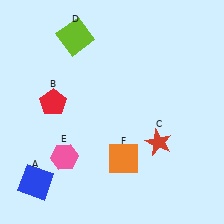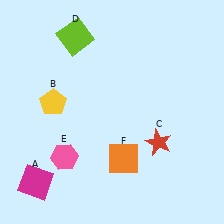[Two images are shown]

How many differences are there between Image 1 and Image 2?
There are 2 differences between the two images.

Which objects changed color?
A changed from blue to magenta. B changed from red to yellow.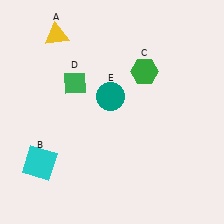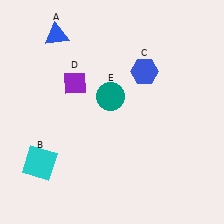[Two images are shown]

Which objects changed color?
A changed from yellow to blue. C changed from green to blue. D changed from green to purple.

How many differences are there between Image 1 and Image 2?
There are 3 differences between the two images.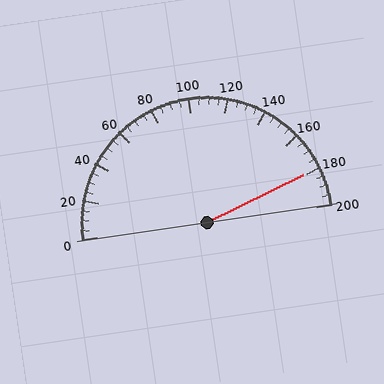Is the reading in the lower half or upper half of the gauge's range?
The reading is in the upper half of the range (0 to 200).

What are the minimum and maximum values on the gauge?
The gauge ranges from 0 to 200.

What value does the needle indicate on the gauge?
The needle indicates approximately 180.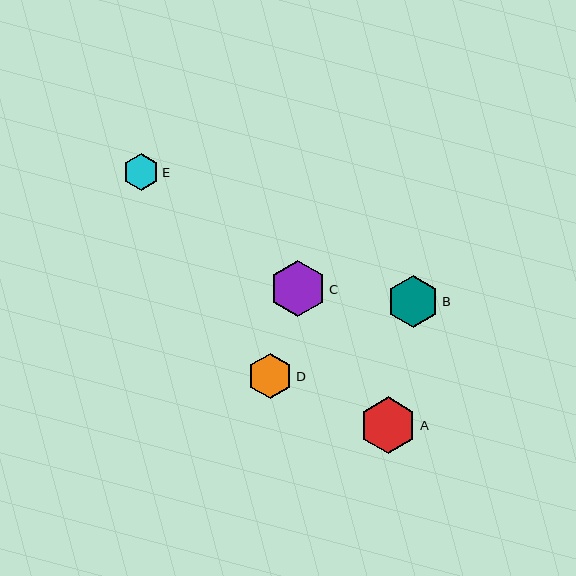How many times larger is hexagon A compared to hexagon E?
Hexagon A is approximately 1.6 times the size of hexagon E.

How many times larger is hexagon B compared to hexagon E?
Hexagon B is approximately 1.4 times the size of hexagon E.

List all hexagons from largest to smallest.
From largest to smallest: A, C, B, D, E.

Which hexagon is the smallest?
Hexagon E is the smallest with a size of approximately 36 pixels.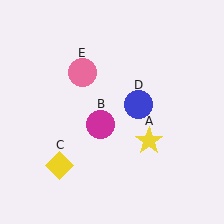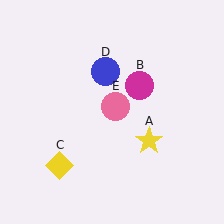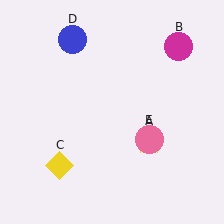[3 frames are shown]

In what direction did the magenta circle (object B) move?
The magenta circle (object B) moved up and to the right.